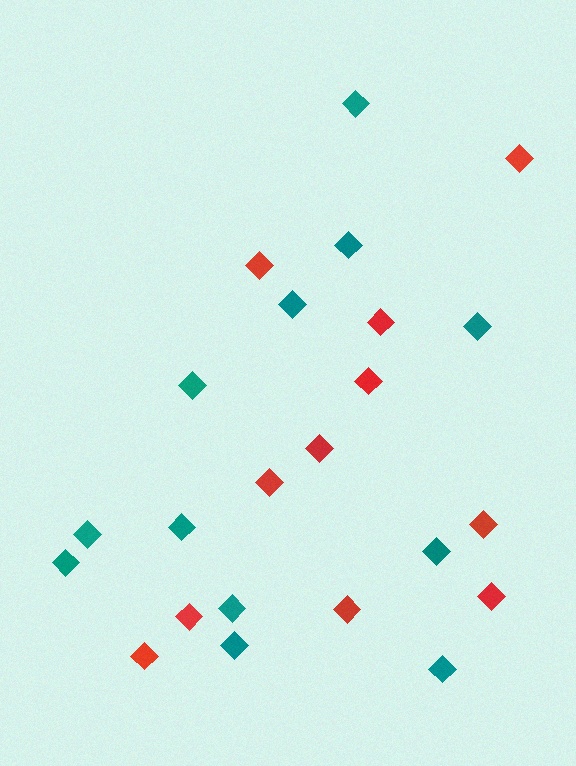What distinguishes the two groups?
There are 2 groups: one group of red diamonds (11) and one group of teal diamonds (12).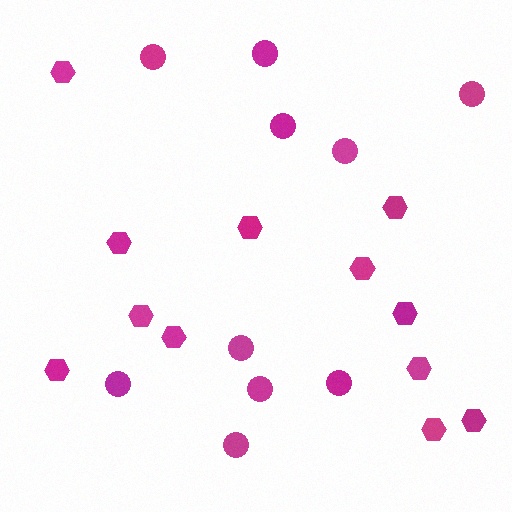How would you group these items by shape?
There are 2 groups: one group of circles (10) and one group of hexagons (12).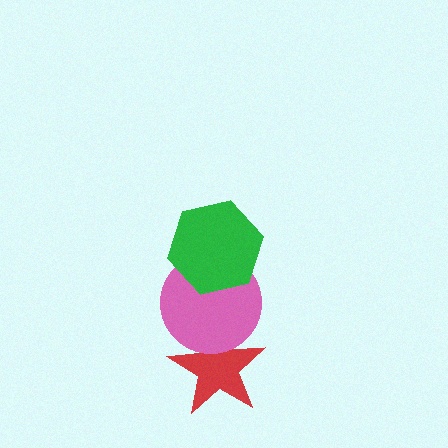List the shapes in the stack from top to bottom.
From top to bottom: the green hexagon, the pink circle, the red star.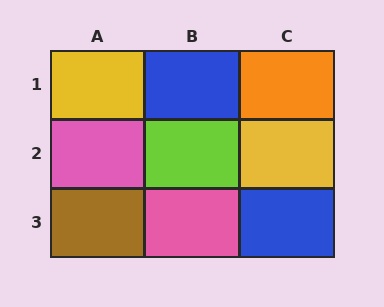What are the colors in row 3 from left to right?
Brown, pink, blue.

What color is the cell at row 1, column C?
Orange.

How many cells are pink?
2 cells are pink.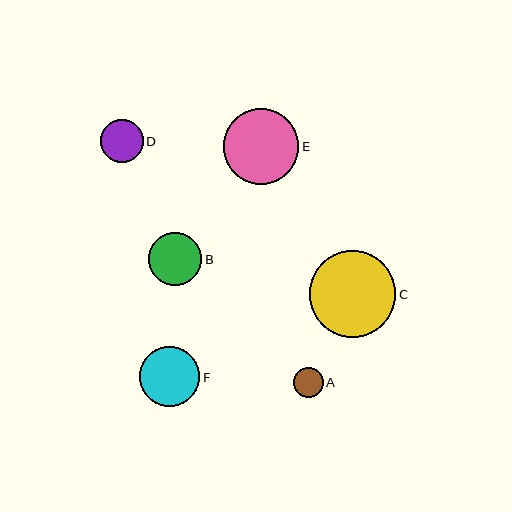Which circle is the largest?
Circle C is the largest with a size of approximately 86 pixels.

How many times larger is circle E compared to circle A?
Circle E is approximately 2.5 times the size of circle A.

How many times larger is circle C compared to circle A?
Circle C is approximately 2.9 times the size of circle A.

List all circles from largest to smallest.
From largest to smallest: C, E, F, B, D, A.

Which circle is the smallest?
Circle A is the smallest with a size of approximately 30 pixels.